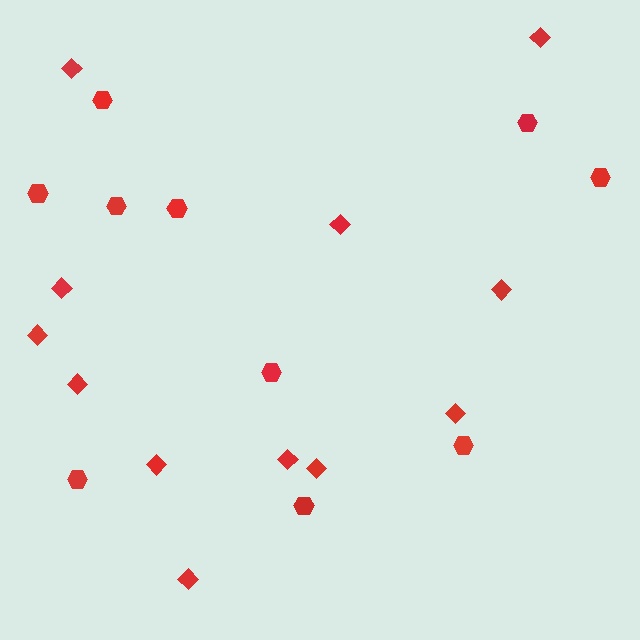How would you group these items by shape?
There are 2 groups: one group of hexagons (10) and one group of diamonds (12).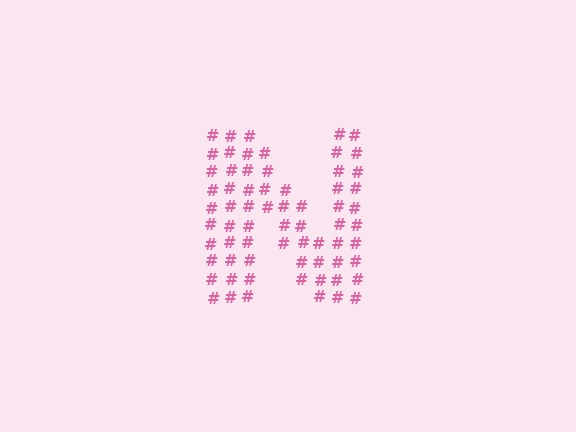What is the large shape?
The large shape is the letter N.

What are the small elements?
The small elements are hash symbols.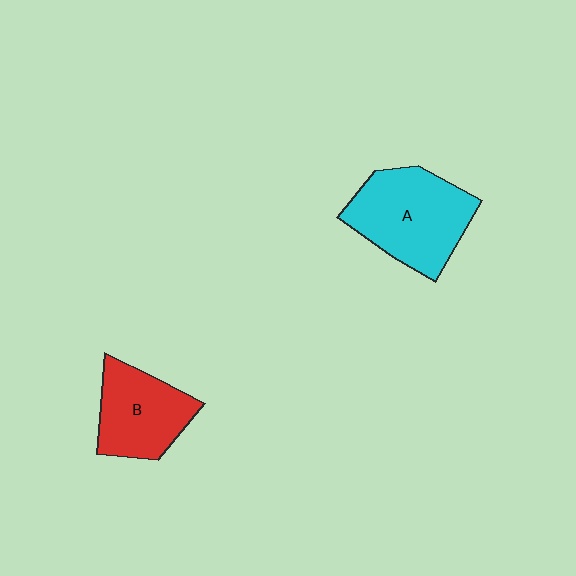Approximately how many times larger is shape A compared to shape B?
Approximately 1.3 times.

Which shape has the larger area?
Shape A (cyan).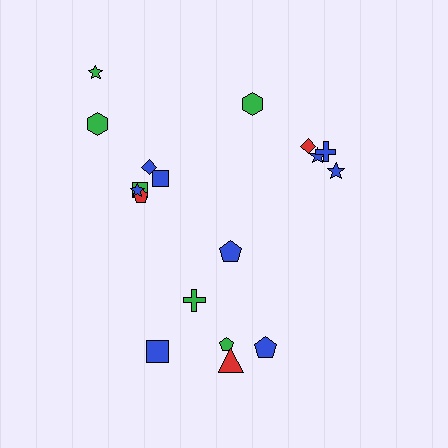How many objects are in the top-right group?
There are 5 objects.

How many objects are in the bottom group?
There are 6 objects.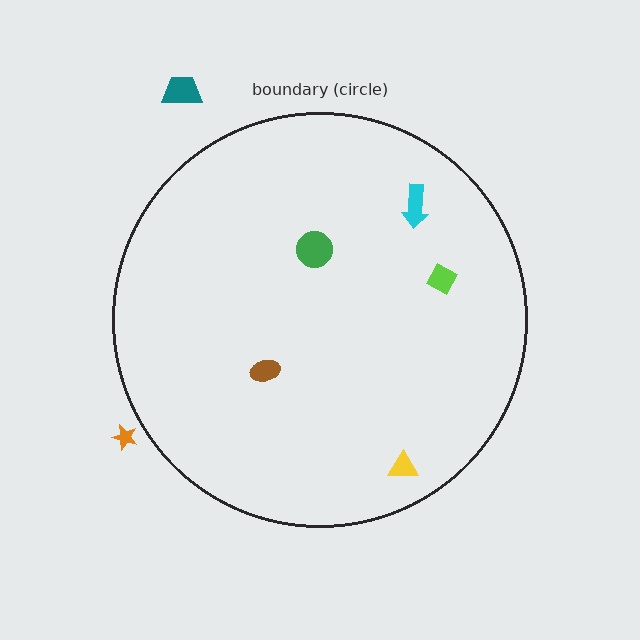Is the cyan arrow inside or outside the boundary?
Inside.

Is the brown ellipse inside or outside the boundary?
Inside.